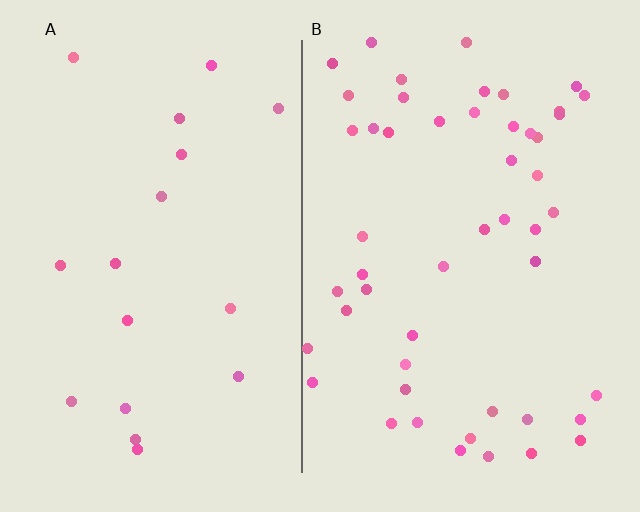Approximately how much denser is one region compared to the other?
Approximately 2.8× — region B over region A.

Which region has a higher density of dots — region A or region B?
B (the right).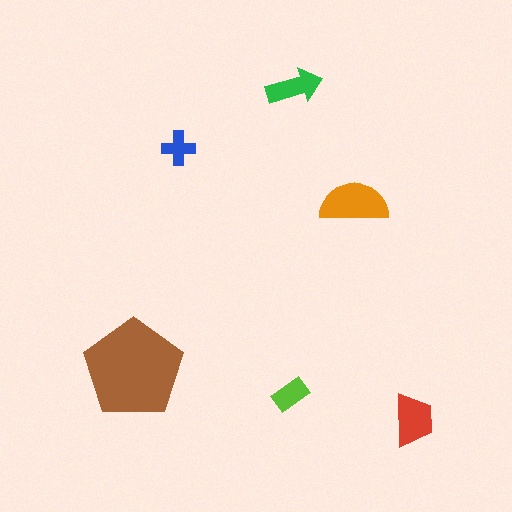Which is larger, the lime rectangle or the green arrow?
The green arrow.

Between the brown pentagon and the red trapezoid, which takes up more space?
The brown pentagon.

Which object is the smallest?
The blue cross.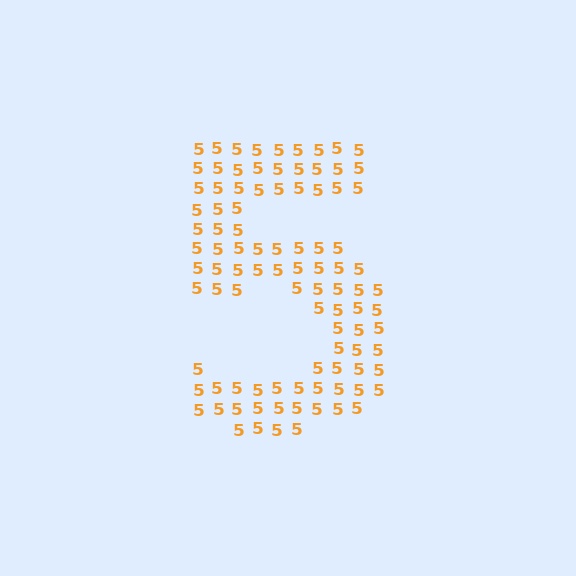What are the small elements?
The small elements are digit 5's.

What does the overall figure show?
The overall figure shows the digit 5.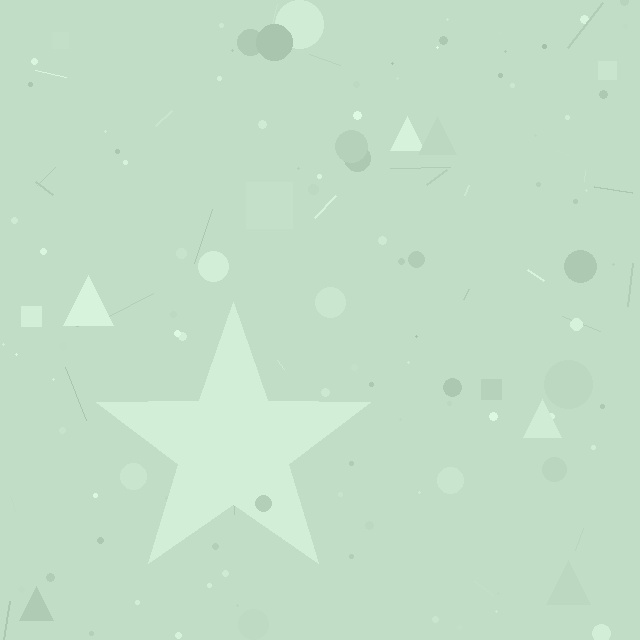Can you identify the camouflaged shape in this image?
The camouflaged shape is a star.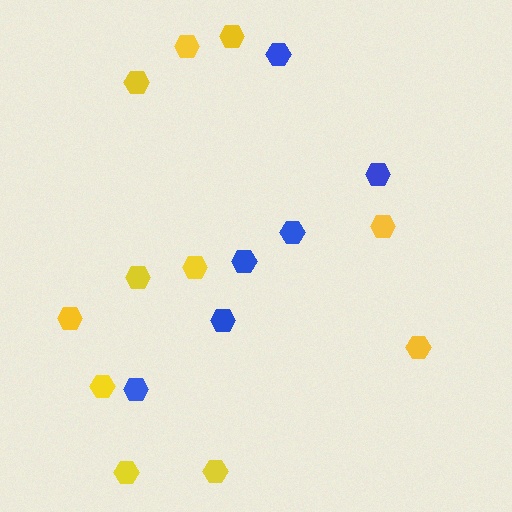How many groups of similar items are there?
There are 2 groups: one group of blue hexagons (6) and one group of yellow hexagons (11).